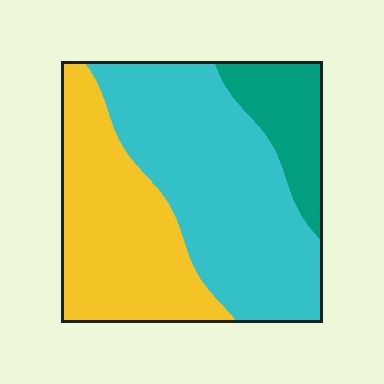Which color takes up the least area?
Teal, at roughly 15%.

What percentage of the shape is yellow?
Yellow takes up between a third and a half of the shape.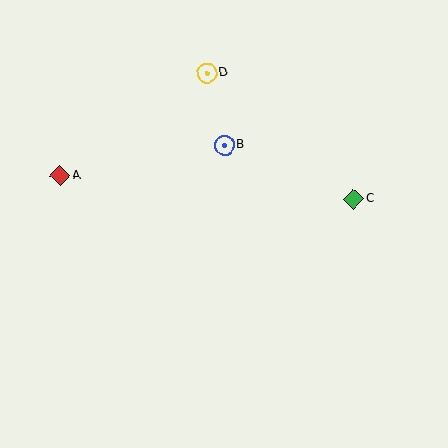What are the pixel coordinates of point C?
Point C is at (354, 199).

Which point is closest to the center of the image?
Point B at (225, 145) is closest to the center.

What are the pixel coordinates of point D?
Point D is at (207, 73).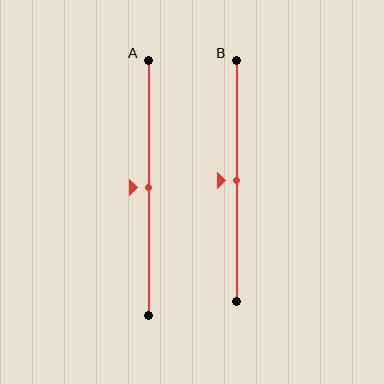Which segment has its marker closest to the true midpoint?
Segment A has its marker closest to the true midpoint.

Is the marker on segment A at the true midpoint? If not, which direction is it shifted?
Yes, the marker on segment A is at the true midpoint.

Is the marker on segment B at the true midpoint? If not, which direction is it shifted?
Yes, the marker on segment B is at the true midpoint.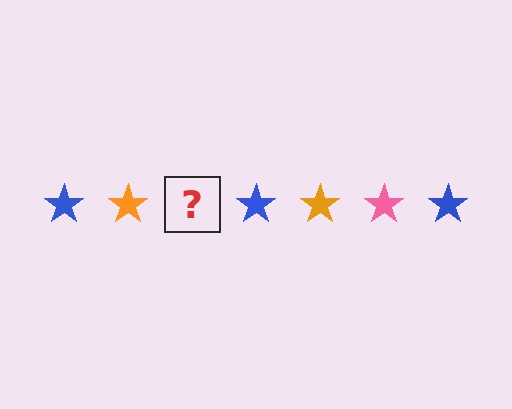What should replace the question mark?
The question mark should be replaced with a pink star.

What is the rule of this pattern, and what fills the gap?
The rule is that the pattern cycles through blue, orange, pink stars. The gap should be filled with a pink star.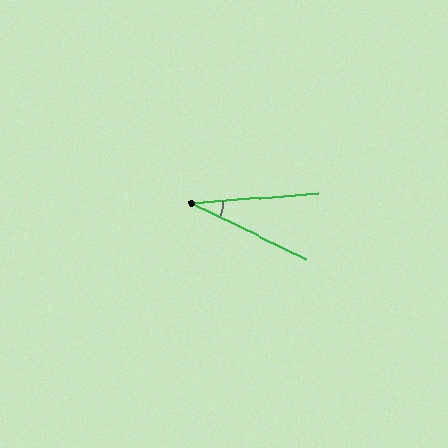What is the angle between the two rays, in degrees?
Approximately 30 degrees.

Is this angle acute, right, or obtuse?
It is acute.